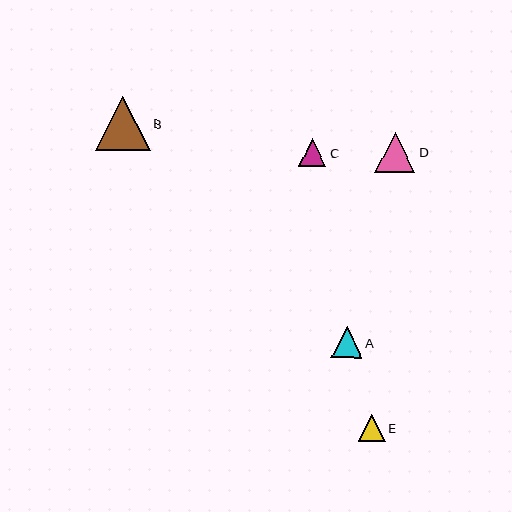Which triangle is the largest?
Triangle B is the largest with a size of approximately 55 pixels.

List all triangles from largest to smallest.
From largest to smallest: B, D, A, C, E.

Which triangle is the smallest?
Triangle E is the smallest with a size of approximately 27 pixels.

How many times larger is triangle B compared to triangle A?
Triangle B is approximately 1.8 times the size of triangle A.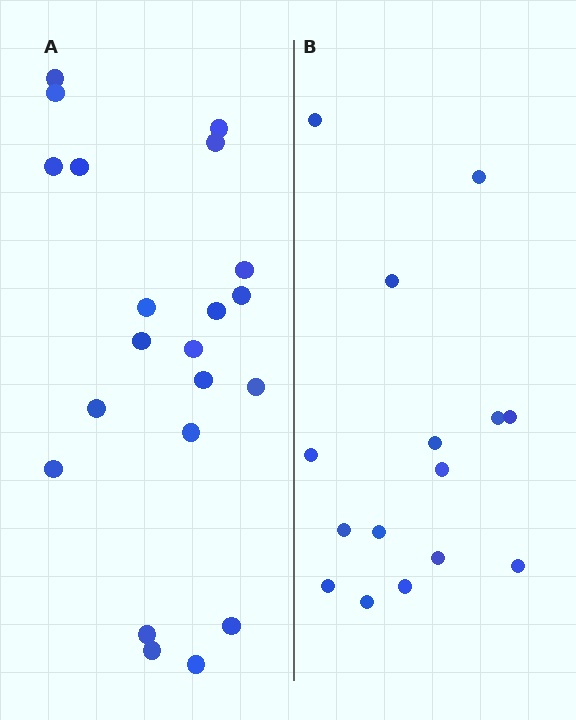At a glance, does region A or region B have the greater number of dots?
Region A (the left region) has more dots.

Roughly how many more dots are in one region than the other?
Region A has about 6 more dots than region B.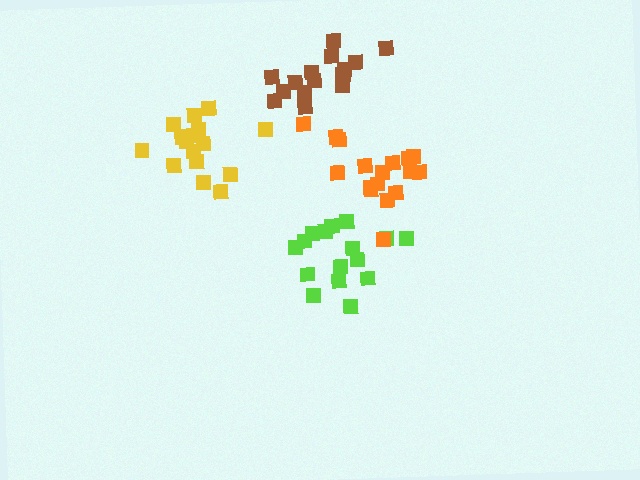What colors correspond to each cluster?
The clusters are colored: lime, brown, orange, yellow.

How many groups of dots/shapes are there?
There are 4 groups.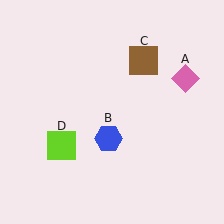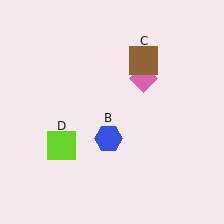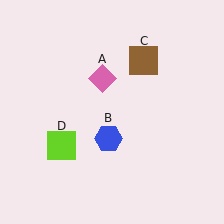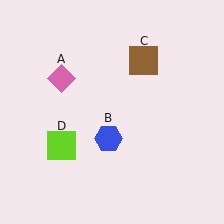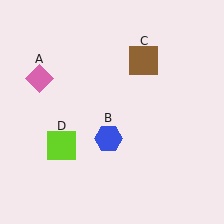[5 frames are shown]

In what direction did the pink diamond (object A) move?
The pink diamond (object A) moved left.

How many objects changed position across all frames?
1 object changed position: pink diamond (object A).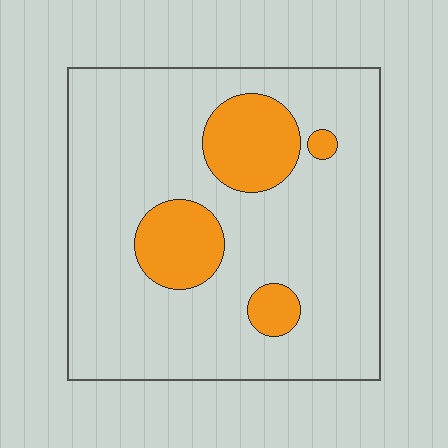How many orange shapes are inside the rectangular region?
4.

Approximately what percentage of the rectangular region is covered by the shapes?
Approximately 20%.